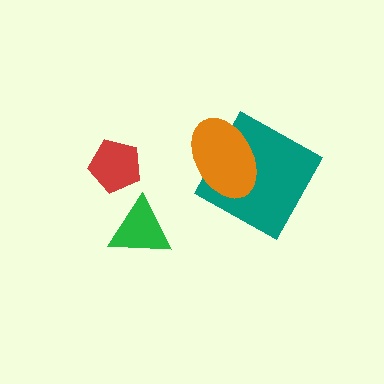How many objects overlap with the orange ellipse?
1 object overlaps with the orange ellipse.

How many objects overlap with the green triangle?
0 objects overlap with the green triangle.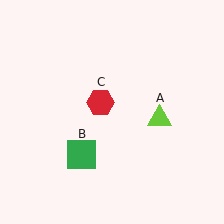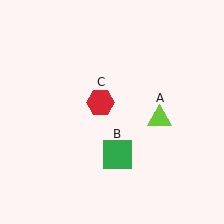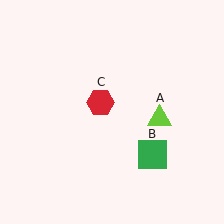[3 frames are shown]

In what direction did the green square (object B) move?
The green square (object B) moved right.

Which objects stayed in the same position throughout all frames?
Lime triangle (object A) and red hexagon (object C) remained stationary.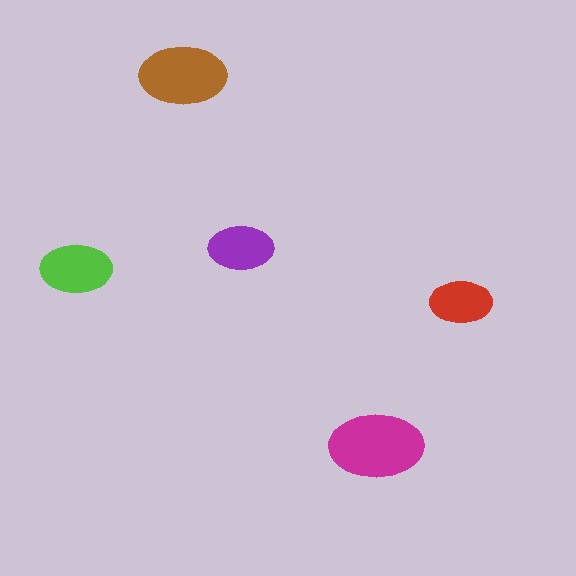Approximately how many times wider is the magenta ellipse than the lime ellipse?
About 1.5 times wider.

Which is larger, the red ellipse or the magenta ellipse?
The magenta one.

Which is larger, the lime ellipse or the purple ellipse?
The lime one.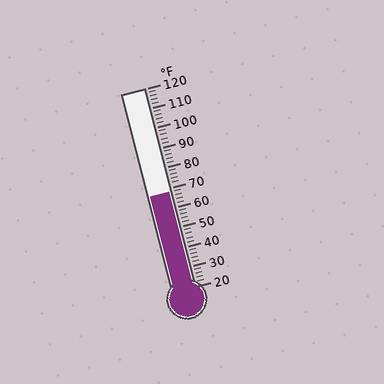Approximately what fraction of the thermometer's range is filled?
The thermometer is filled to approximately 50% of its range.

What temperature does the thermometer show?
The thermometer shows approximately 68°F.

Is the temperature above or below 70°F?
The temperature is below 70°F.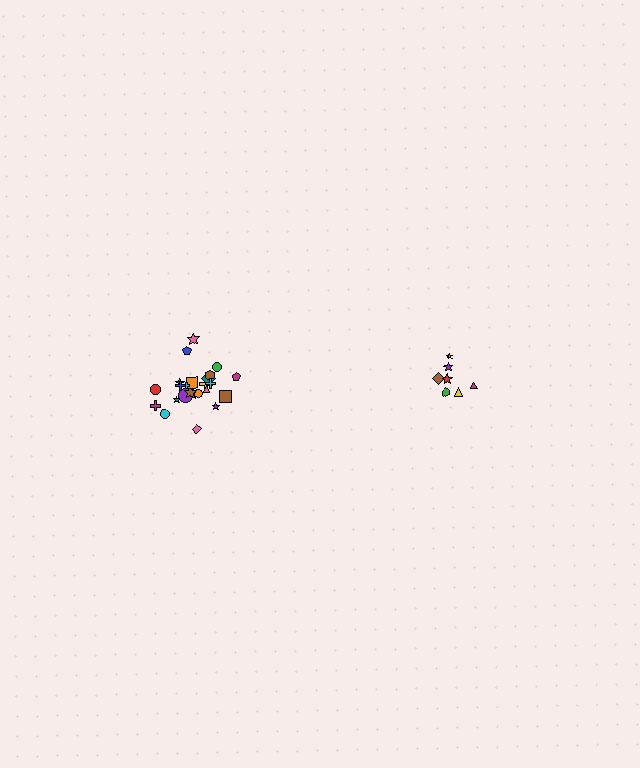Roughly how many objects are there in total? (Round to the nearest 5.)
Roughly 30 objects in total.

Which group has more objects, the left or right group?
The left group.